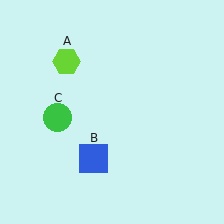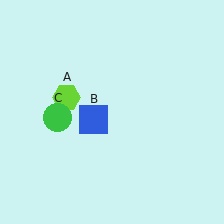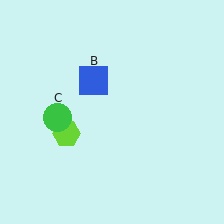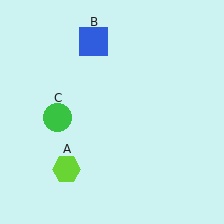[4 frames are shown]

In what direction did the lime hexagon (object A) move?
The lime hexagon (object A) moved down.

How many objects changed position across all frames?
2 objects changed position: lime hexagon (object A), blue square (object B).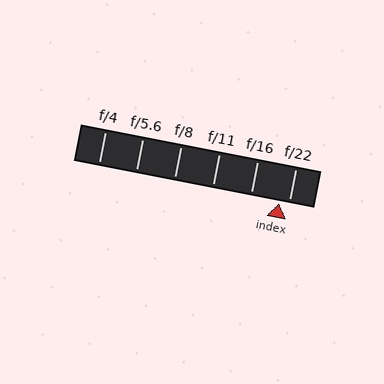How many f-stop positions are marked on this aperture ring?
There are 6 f-stop positions marked.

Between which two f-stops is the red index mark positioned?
The index mark is between f/16 and f/22.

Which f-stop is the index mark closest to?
The index mark is closest to f/22.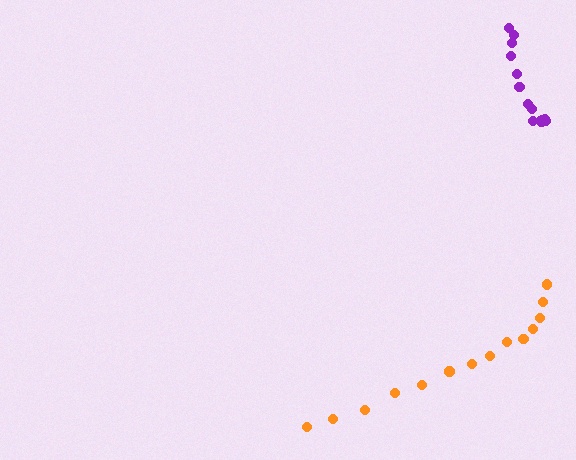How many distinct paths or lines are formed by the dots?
There are 2 distinct paths.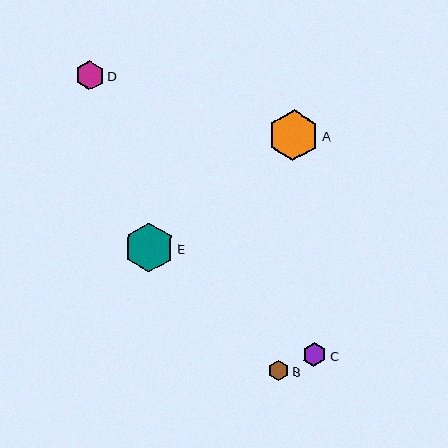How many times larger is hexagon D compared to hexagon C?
Hexagon D is approximately 1.2 times the size of hexagon C.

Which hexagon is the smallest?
Hexagon B is the smallest with a size of approximately 21 pixels.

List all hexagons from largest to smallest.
From largest to smallest: A, E, D, C, B.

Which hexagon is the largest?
Hexagon A is the largest with a size of approximately 51 pixels.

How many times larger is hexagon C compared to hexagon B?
Hexagon C is approximately 1.2 times the size of hexagon B.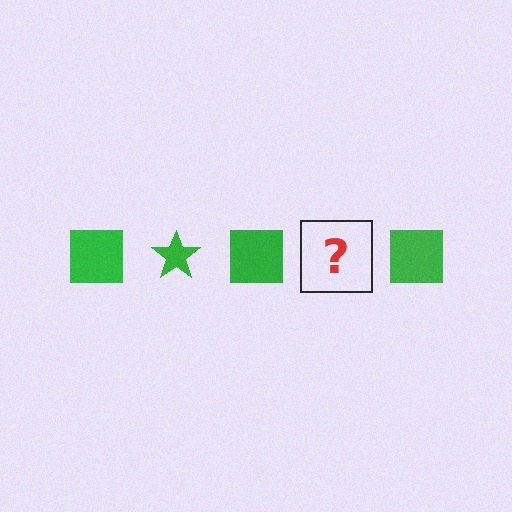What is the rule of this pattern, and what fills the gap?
The rule is that the pattern cycles through square, star shapes in green. The gap should be filled with a green star.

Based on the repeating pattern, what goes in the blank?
The blank should be a green star.